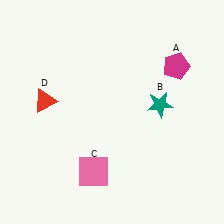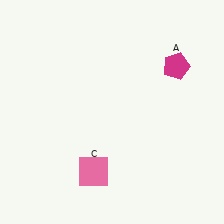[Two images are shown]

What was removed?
The red triangle (D), the teal star (B) were removed in Image 2.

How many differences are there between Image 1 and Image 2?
There are 2 differences between the two images.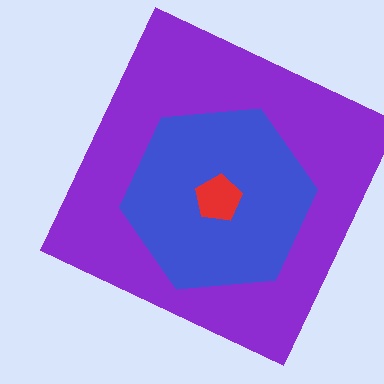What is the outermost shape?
The purple square.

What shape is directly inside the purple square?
The blue hexagon.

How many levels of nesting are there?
3.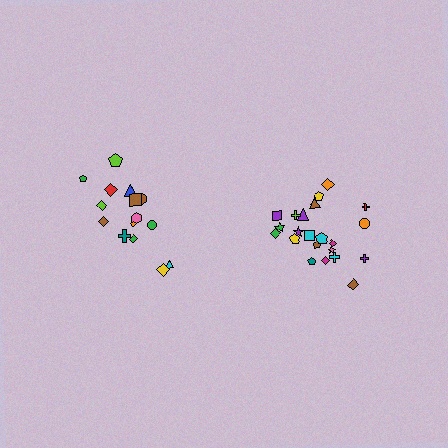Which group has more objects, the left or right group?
The right group.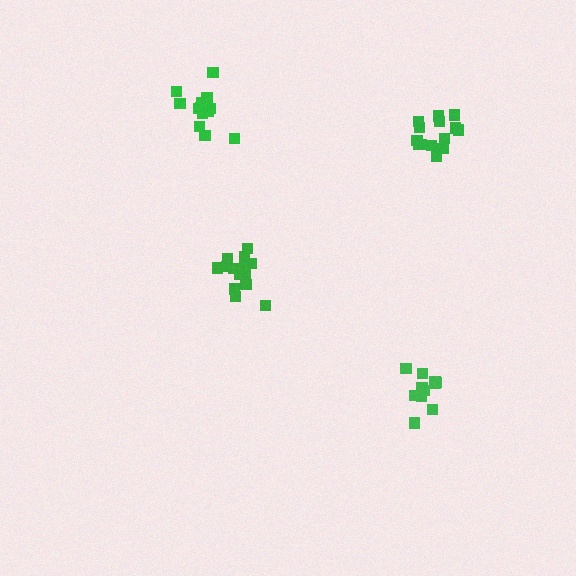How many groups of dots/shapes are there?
There are 4 groups.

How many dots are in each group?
Group 1: 14 dots, Group 2: 11 dots, Group 3: 14 dots, Group 4: 14 dots (53 total).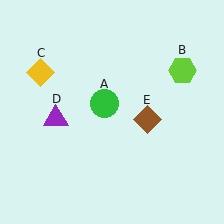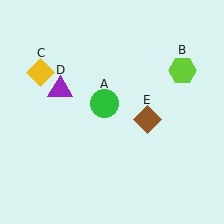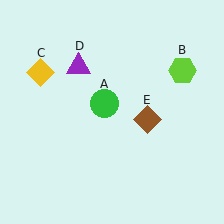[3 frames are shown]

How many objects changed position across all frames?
1 object changed position: purple triangle (object D).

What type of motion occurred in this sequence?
The purple triangle (object D) rotated clockwise around the center of the scene.